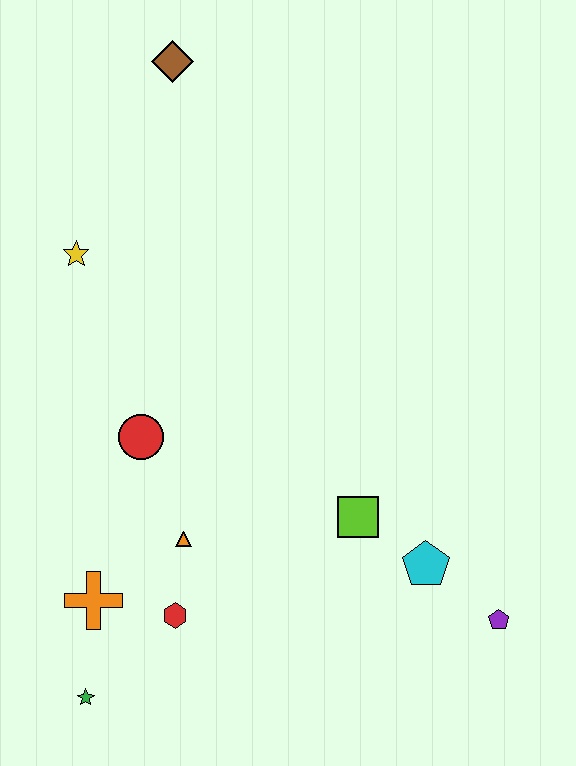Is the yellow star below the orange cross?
No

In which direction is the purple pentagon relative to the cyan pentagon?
The purple pentagon is to the right of the cyan pentagon.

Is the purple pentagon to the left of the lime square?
No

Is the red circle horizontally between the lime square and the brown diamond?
No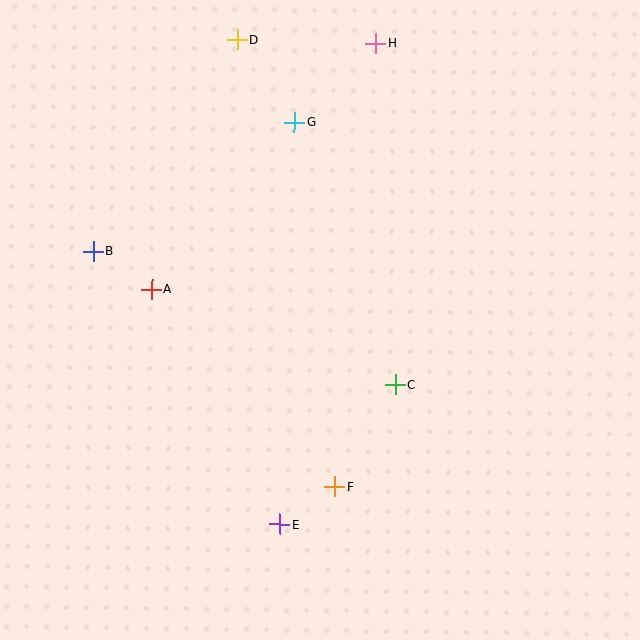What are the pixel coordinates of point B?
Point B is at (93, 251).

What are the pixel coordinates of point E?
Point E is at (280, 524).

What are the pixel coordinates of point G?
Point G is at (294, 122).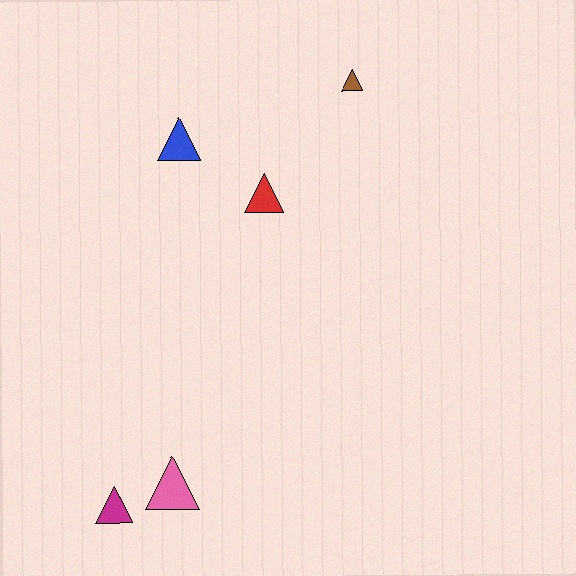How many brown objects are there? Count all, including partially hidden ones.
There is 1 brown object.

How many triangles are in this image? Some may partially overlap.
There are 5 triangles.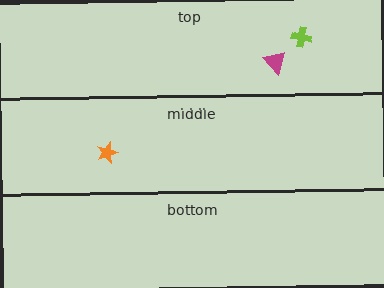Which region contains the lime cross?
The top region.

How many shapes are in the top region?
2.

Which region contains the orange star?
The middle region.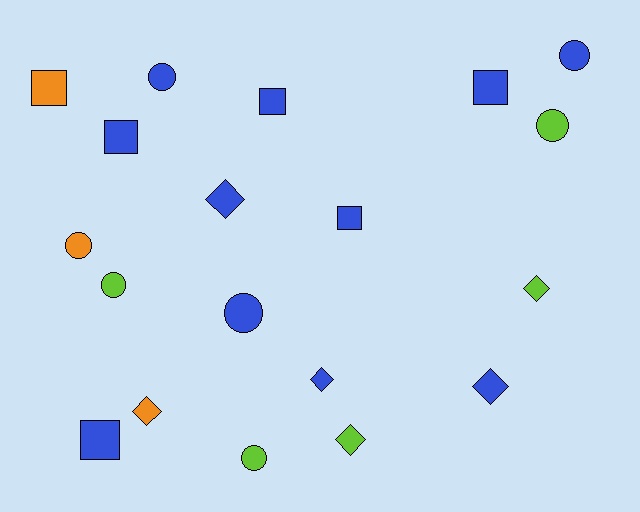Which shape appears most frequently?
Circle, with 7 objects.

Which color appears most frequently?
Blue, with 11 objects.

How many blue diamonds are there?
There are 3 blue diamonds.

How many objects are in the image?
There are 19 objects.